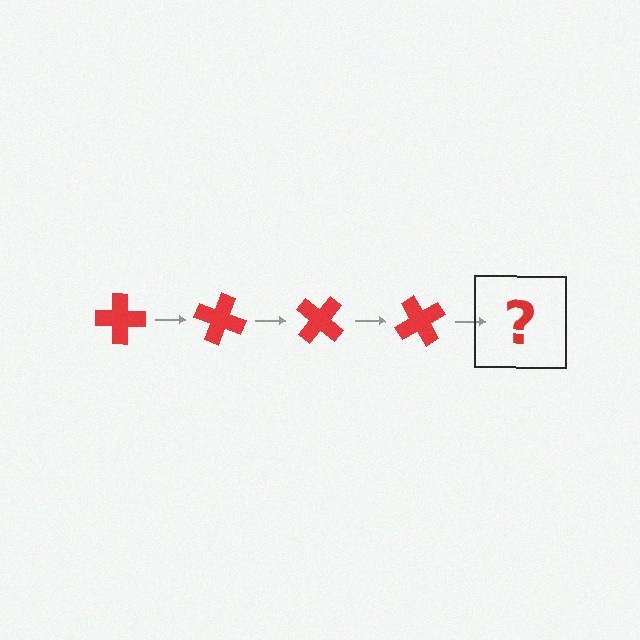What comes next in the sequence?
The next element should be a red cross rotated 80 degrees.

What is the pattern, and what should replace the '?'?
The pattern is that the cross rotates 20 degrees each step. The '?' should be a red cross rotated 80 degrees.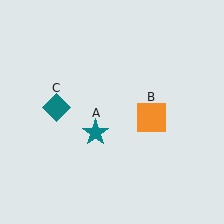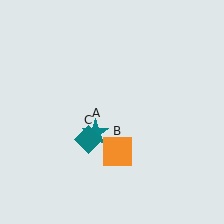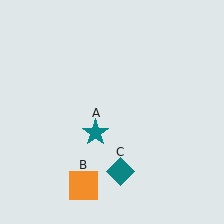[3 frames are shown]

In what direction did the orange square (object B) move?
The orange square (object B) moved down and to the left.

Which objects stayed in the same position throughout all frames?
Teal star (object A) remained stationary.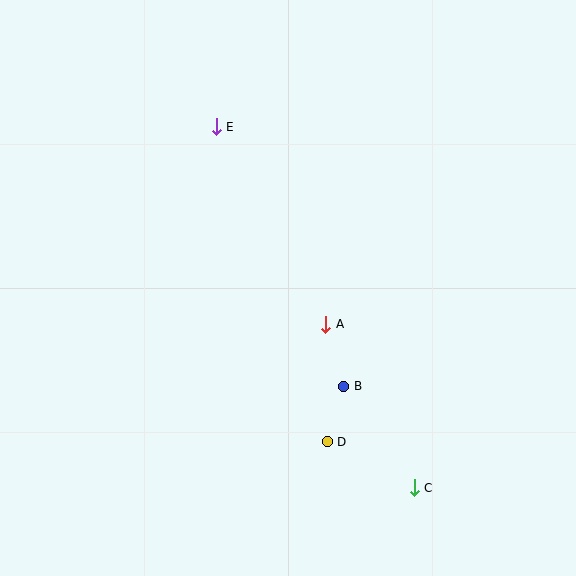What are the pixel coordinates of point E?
Point E is at (216, 127).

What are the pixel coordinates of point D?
Point D is at (327, 442).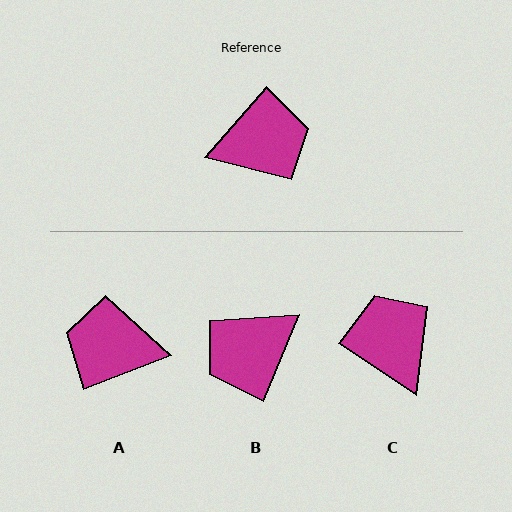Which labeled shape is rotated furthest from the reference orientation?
B, about 162 degrees away.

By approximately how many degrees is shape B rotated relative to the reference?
Approximately 162 degrees clockwise.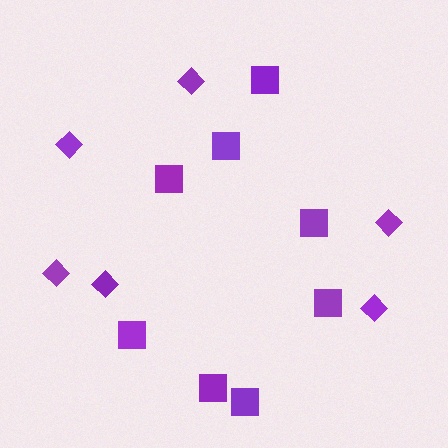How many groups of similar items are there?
There are 2 groups: one group of squares (8) and one group of diamonds (6).